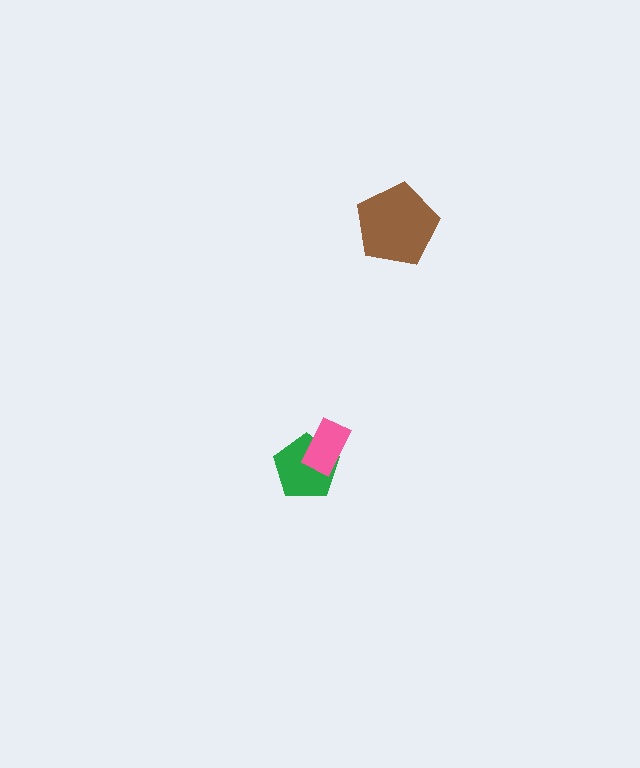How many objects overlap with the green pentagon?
1 object overlaps with the green pentagon.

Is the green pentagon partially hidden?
Yes, it is partially covered by another shape.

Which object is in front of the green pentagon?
The pink rectangle is in front of the green pentagon.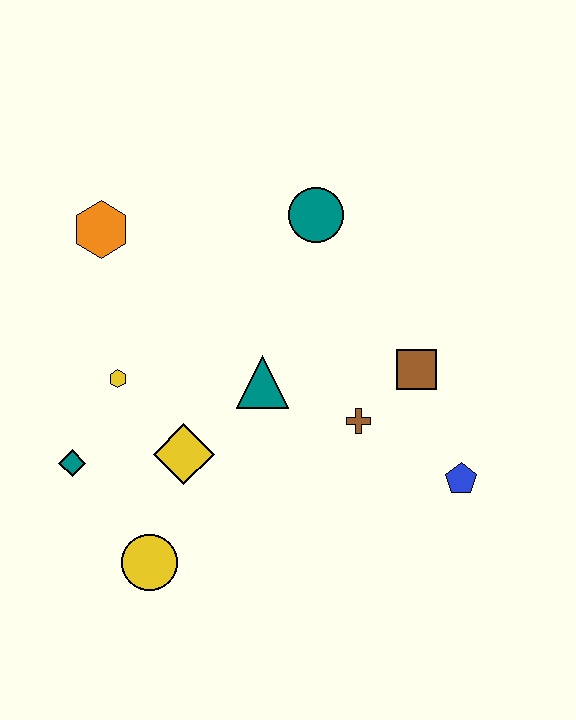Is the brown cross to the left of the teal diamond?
No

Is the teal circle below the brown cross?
No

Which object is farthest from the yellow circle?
The teal circle is farthest from the yellow circle.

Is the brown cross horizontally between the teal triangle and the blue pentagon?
Yes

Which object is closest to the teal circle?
The teal triangle is closest to the teal circle.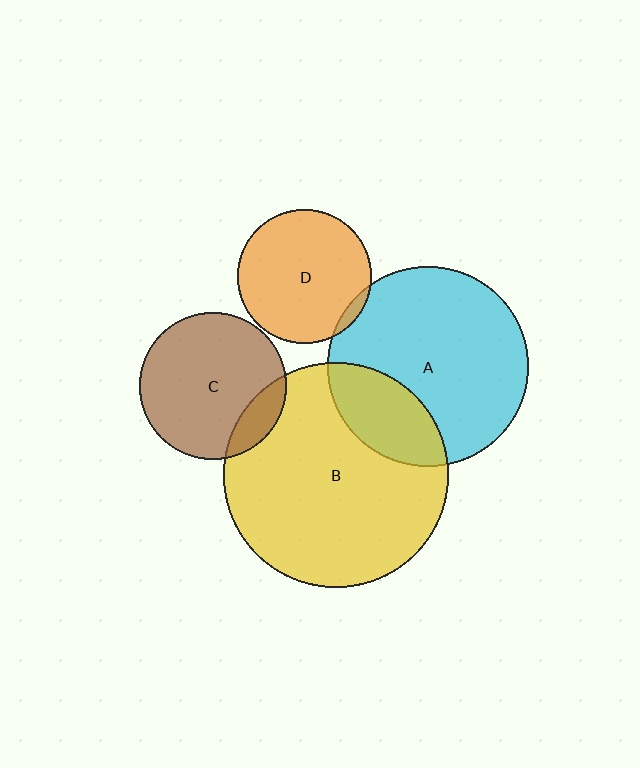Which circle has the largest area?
Circle B (yellow).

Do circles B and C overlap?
Yes.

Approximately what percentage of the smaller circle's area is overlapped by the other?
Approximately 15%.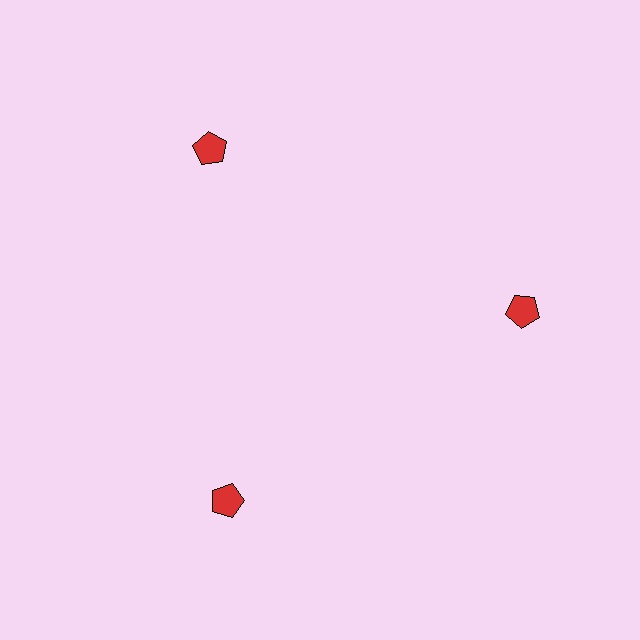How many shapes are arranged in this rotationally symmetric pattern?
There are 3 shapes, arranged in 3 groups of 1.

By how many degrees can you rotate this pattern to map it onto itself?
The pattern maps onto itself every 120 degrees of rotation.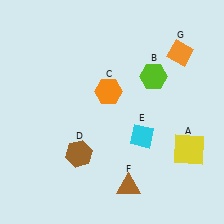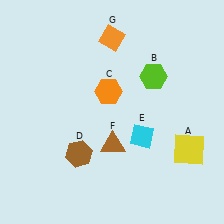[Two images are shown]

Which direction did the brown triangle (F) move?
The brown triangle (F) moved up.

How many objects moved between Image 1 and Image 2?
2 objects moved between the two images.